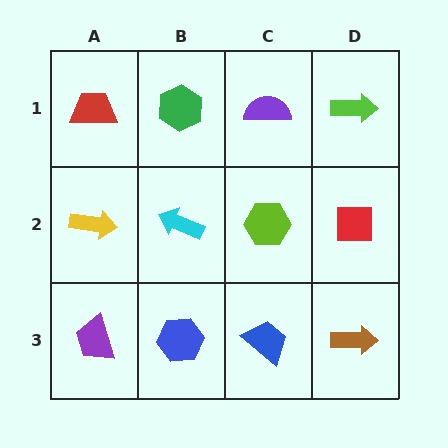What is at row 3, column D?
A brown arrow.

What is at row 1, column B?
A green hexagon.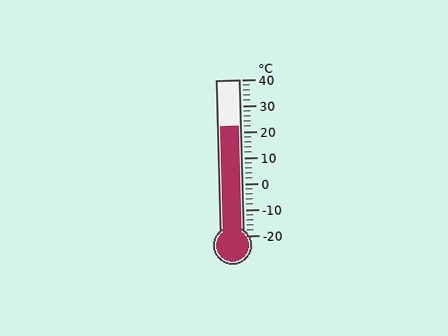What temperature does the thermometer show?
The thermometer shows approximately 22°C.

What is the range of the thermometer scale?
The thermometer scale ranges from -20°C to 40°C.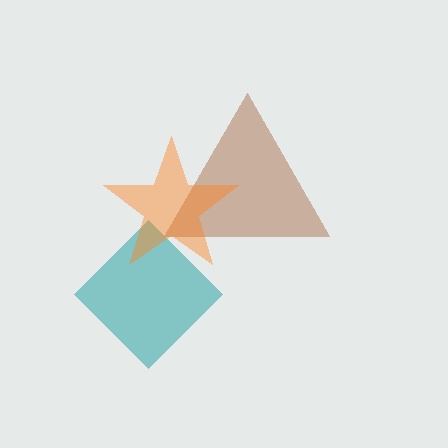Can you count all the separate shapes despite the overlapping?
Yes, there are 3 separate shapes.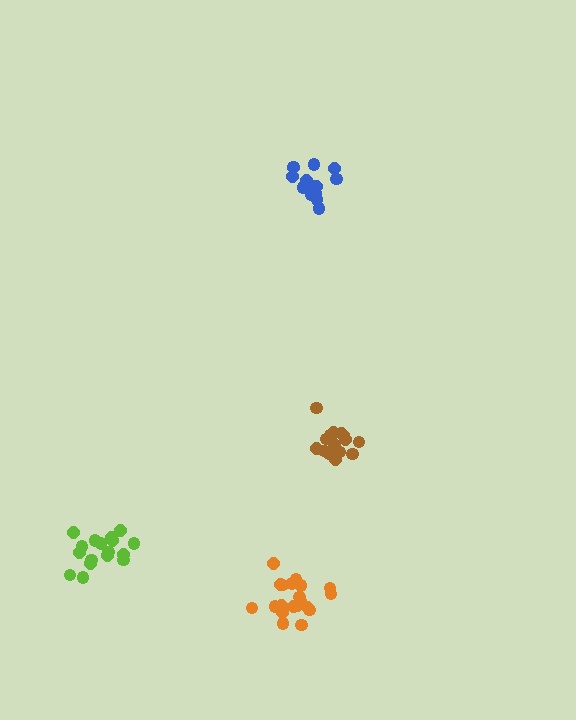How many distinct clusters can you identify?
There are 4 distinct clusters.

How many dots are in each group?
Group 1: 15 dots, Group 2: 16 dots, Group 3: 20 dots, Group 4: 17 dots (68 total).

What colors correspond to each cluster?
The clusters are colored: blue, brown, orange, lime.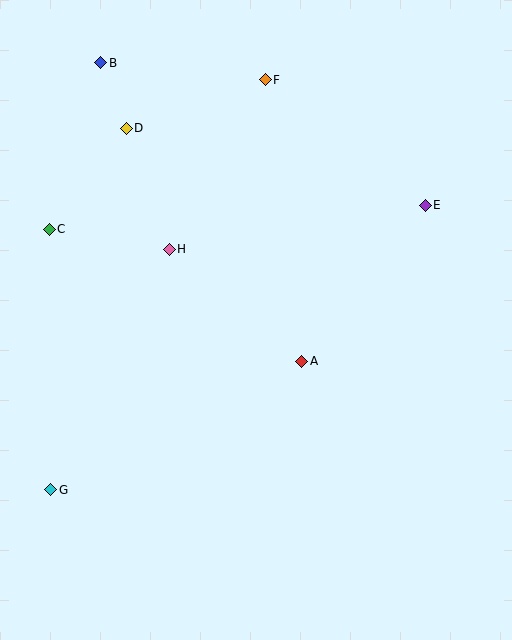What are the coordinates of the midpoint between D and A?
The midpoint between D and A is at (214, 245).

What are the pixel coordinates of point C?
Point C is at (49, 229).